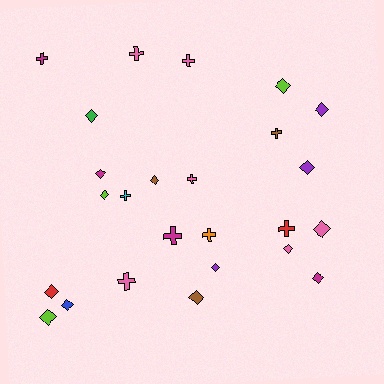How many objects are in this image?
There are 25 objects.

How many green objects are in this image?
There is 1 green object.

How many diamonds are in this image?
There are 15 diamonds.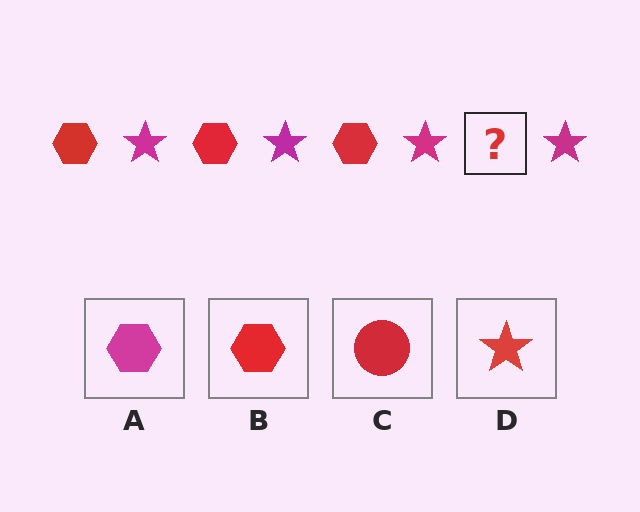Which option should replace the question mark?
Option B.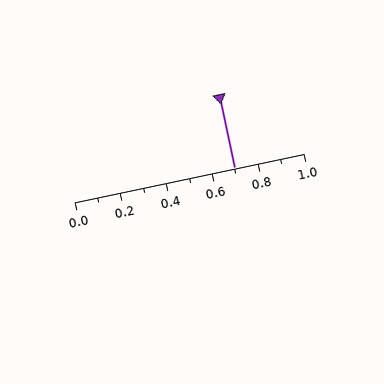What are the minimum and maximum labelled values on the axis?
The axis runs from 0.0 to 1.0.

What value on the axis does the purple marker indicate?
The marker indicates approximately 0.7.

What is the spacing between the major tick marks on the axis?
The major ticks are spaced 0.2 apart.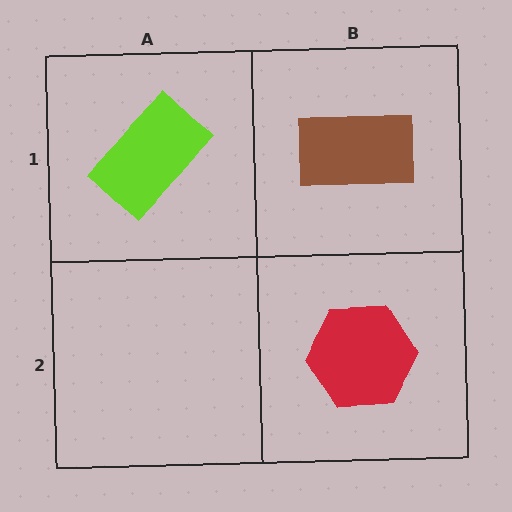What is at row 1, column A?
A lime rectangle.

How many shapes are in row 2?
1 shape.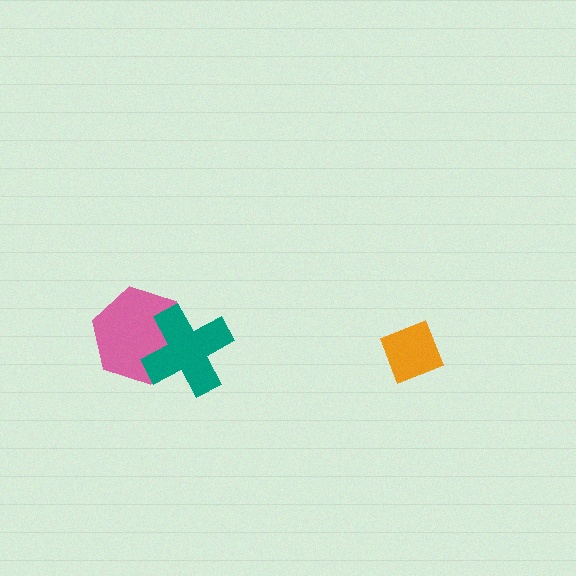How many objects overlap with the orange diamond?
0 objects overlap with the orange diamond.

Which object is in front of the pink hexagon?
The teal cross is in front of the pink hexagon.